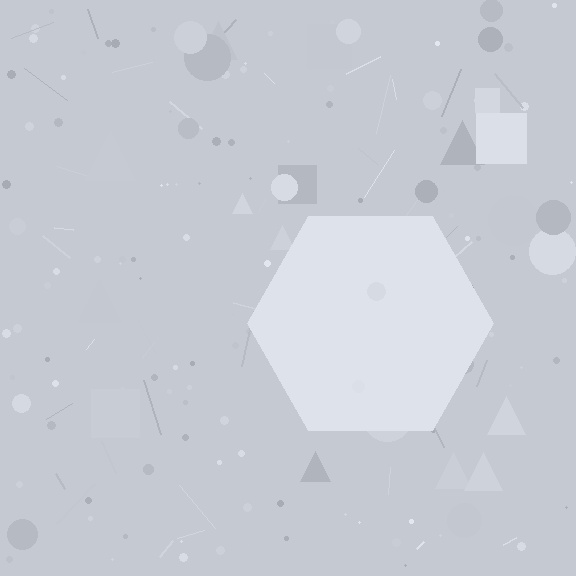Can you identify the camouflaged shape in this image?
The camouflaged shape is a hexagon.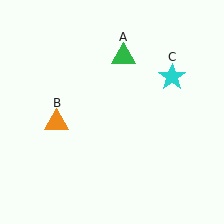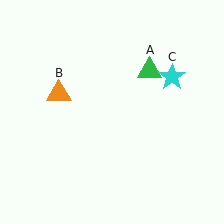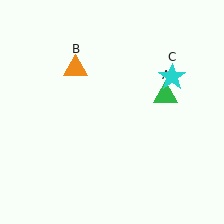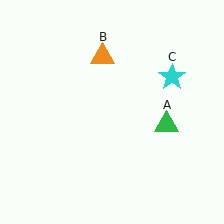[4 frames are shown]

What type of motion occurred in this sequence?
The green triangle (object A), orange triangle (object B) rotated clockwise around the center of the scene.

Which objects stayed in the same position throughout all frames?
Cyan star (object C) remained stationary.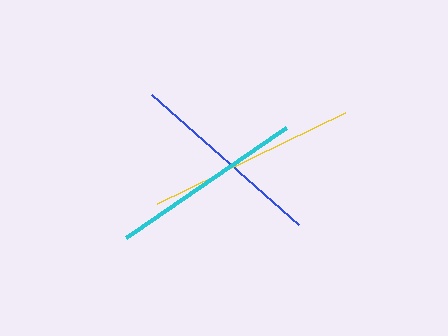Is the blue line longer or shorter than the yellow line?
The yellow line is longer than the blue line.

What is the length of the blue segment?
The blue segment is approximately 196 pixels long.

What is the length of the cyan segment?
The cyan segment is approximately 195 pixels long.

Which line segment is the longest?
The yellow line is the longest at approximately 208 pixels.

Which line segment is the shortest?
The cyan line is the shortest at approximately 195 pixels.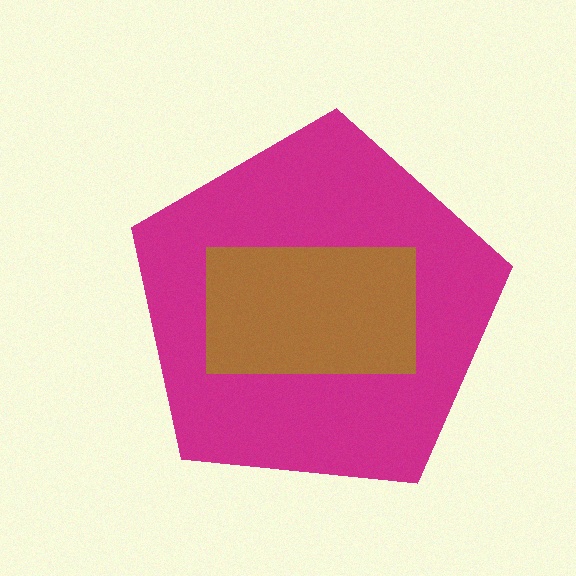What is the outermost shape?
The magenta pentagon.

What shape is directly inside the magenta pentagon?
The brown rectangle.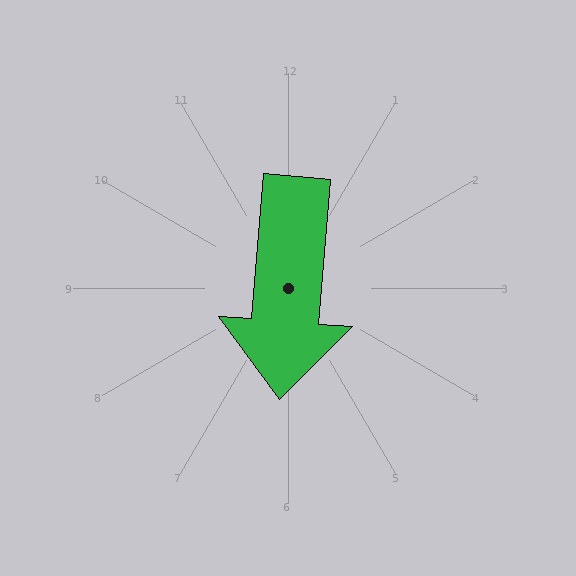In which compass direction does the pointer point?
South.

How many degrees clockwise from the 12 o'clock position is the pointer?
Approximately 184 degrees.